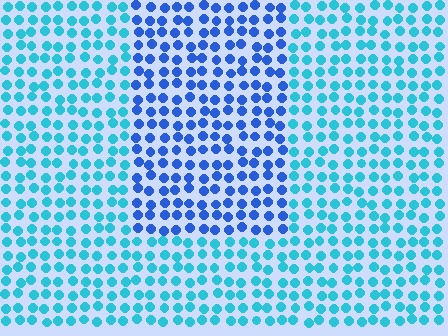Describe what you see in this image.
The image is filled with small cyan elements in a uniform arrangement. A rectangle-shaped region is visible where the elements are tinted to a slightly different hue, forming a subtle color boundary.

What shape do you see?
I see a rectangle.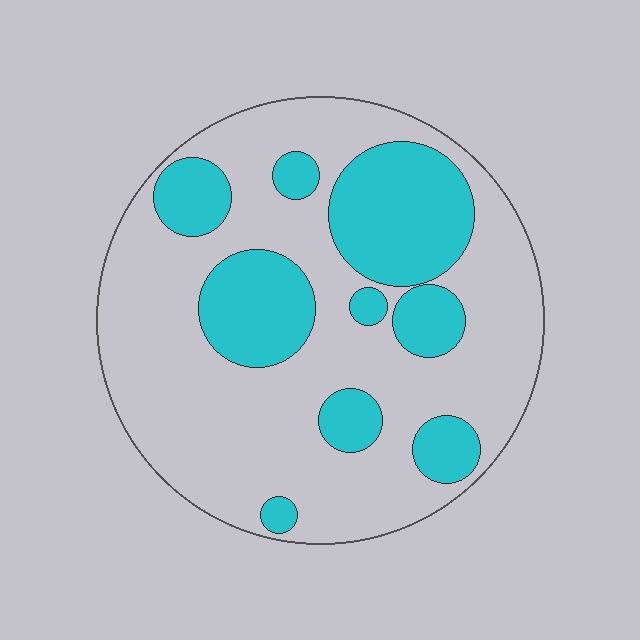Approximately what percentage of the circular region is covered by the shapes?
Approximately 30%.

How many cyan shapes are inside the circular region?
9.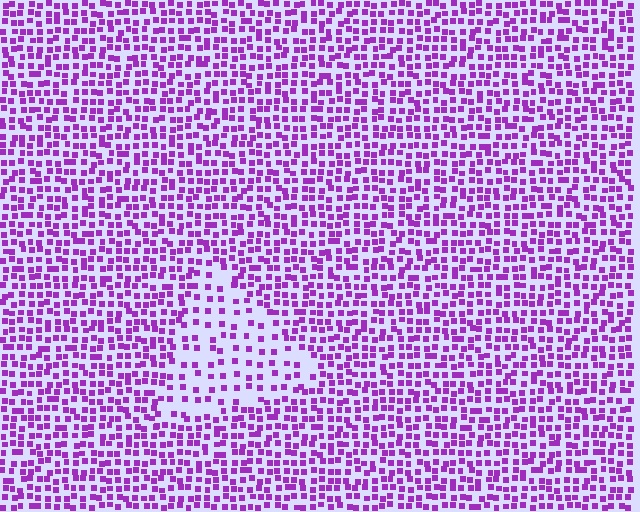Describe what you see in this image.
The image contains small purple elements arranged at two different densities. A triangle-shaped region is visible where the elements are less densely packed than the surrounding area.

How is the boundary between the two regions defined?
The boundary is defined by a change in element density (approximately 2.1x ratio). All elements are the same color, size, and shape.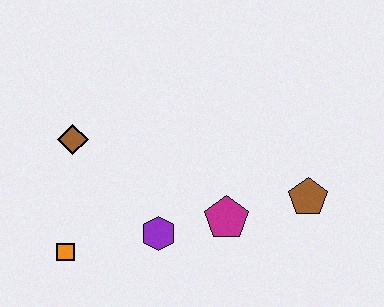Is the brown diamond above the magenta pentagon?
Yes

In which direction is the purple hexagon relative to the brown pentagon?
The purple hexagon is to the left of the brown pentagon.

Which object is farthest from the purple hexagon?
The brown pentagon is farthest from the purple hexagon.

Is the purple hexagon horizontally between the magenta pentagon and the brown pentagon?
No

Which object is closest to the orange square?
The purple hexagon is closest to the orange square.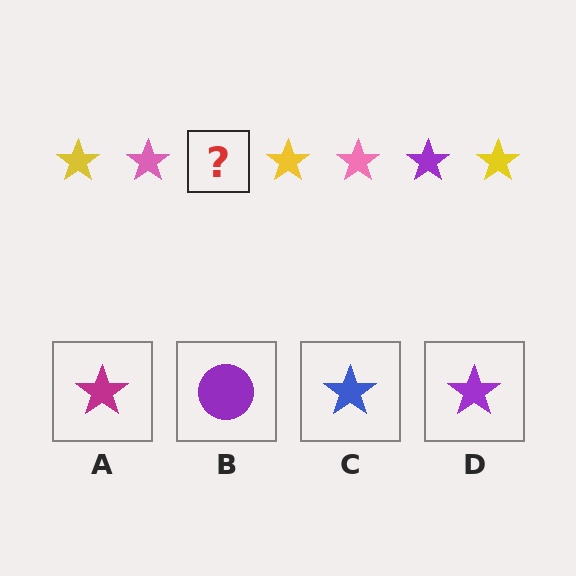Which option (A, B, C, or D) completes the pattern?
D.